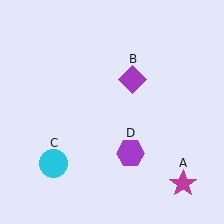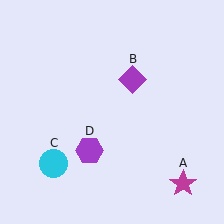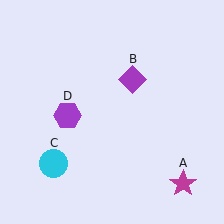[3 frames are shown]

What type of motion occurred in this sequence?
The purple hexagon (object D) rotated clockwise around the center of the scene.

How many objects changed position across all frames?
1 object changed position: purple hexagon (object D).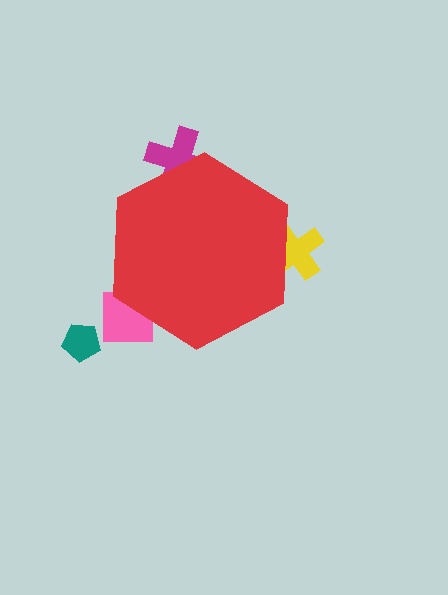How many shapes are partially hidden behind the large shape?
3 shapes are partially hidden.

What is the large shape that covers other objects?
A red hexagon.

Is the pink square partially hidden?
Yes, the pink square is partially hidden behind the red hexagon.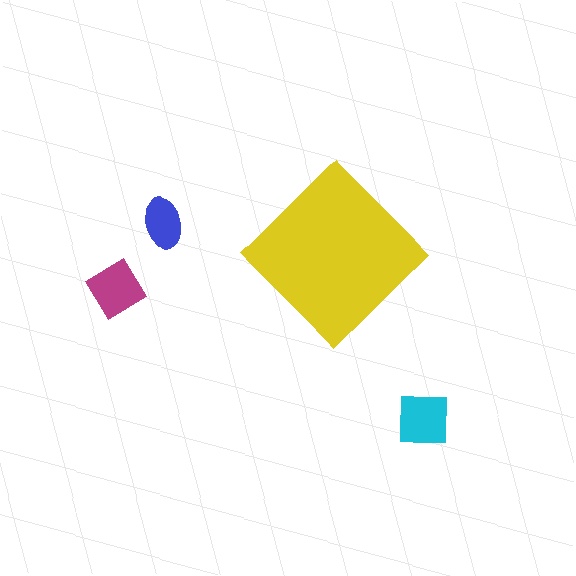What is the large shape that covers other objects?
A yellow diamond.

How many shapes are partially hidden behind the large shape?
0 shapes are partially hidden.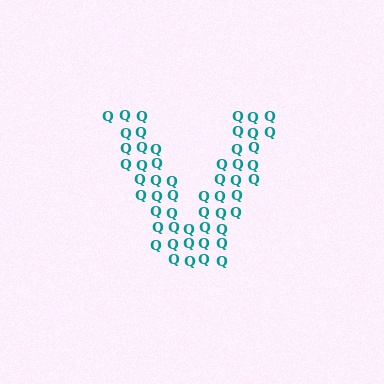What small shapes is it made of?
It is made of small letter Q's.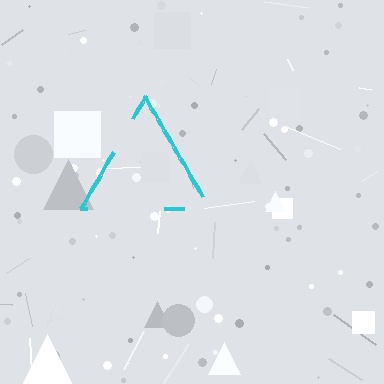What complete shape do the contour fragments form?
The contour fragments form a triangle.